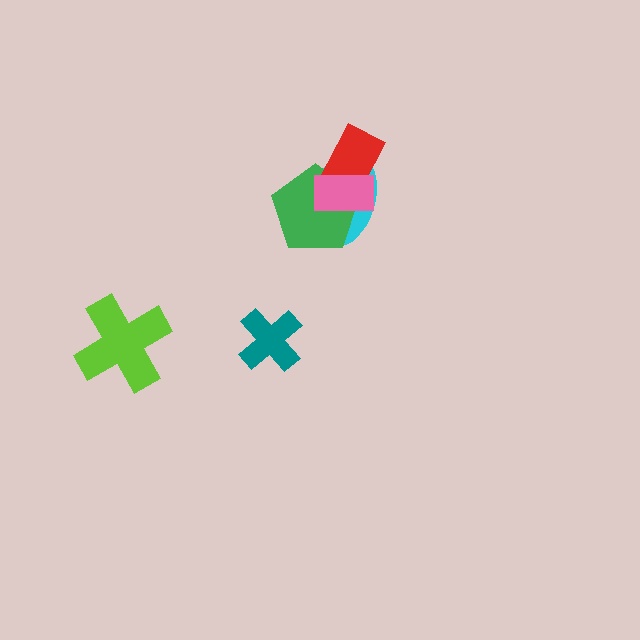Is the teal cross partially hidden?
No, no other shape covers it.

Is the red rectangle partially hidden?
Yes, it is partially covered by another shape.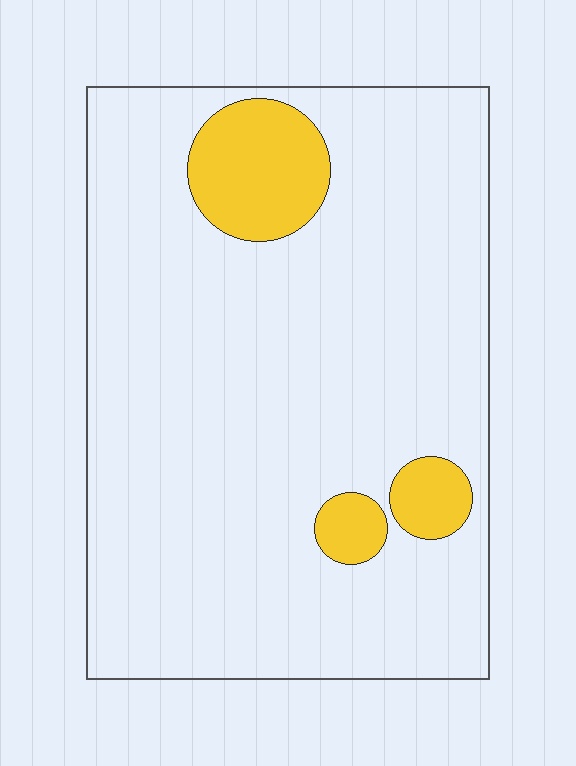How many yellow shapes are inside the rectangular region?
3.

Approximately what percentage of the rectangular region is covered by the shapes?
Approximately 10%.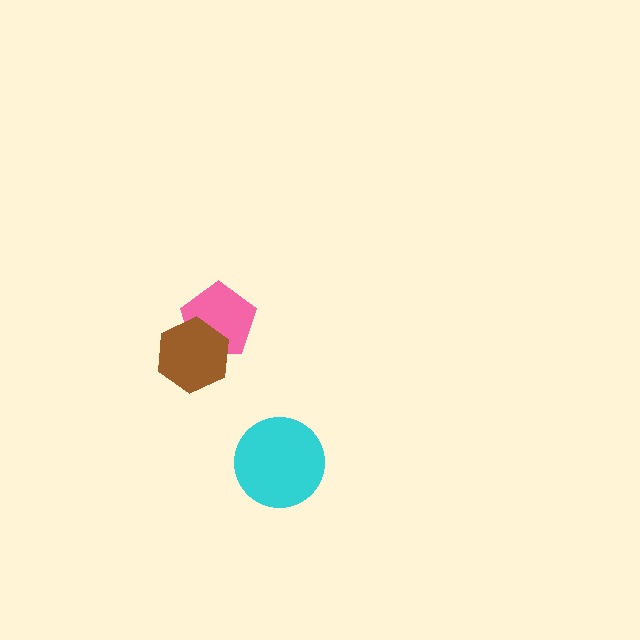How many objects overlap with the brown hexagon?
1 object overlaps with the brown hexagon.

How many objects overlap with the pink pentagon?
1 object overlaps with the pink pentagon.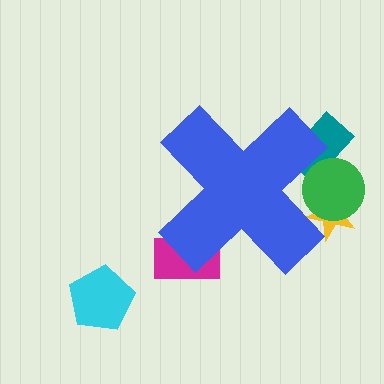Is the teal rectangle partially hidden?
Yes, the teal rectangle is partially hidden behind the blue cross.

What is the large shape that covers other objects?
A blue cross.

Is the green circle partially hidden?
Yes, the green circle is partially hidden behind the blue cross.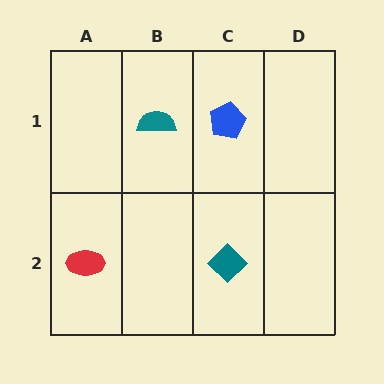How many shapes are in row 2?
2 shapes.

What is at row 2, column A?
A red ellipse.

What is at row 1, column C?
A blue pentagon.